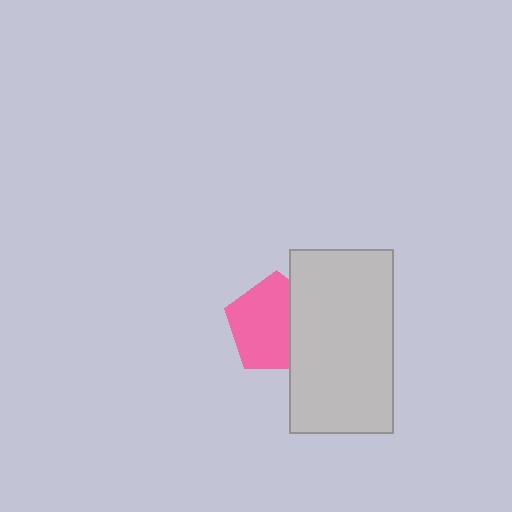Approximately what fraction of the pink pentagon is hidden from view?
Roughly 32% of the pink pentagon is hidden behind the light gray rectangle.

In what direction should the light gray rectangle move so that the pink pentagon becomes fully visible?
The light gray rectangle should move right. That is the shortest direction to clear the overlap and leave the pink pentagon fully visible.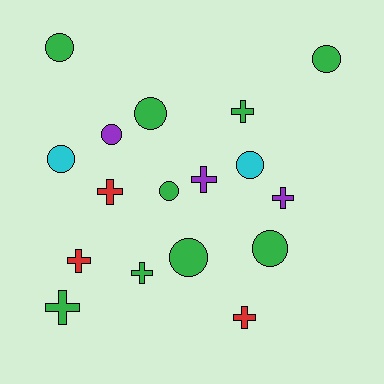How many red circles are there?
There are no red circles.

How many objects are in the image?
There are 17 objects.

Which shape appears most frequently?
Circle, with 9 objects.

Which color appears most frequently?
Green, with 9 objects.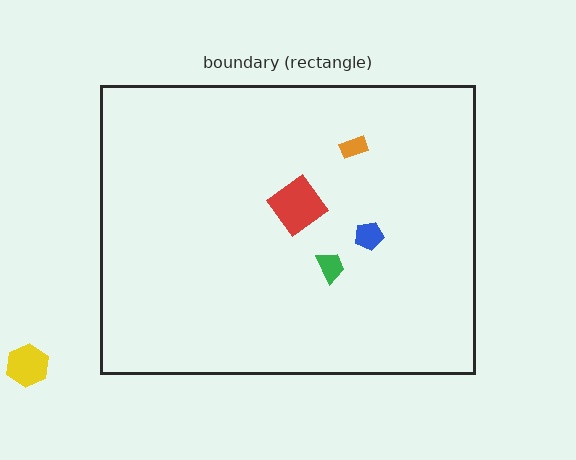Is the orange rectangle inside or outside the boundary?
Inside.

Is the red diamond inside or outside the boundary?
Inside.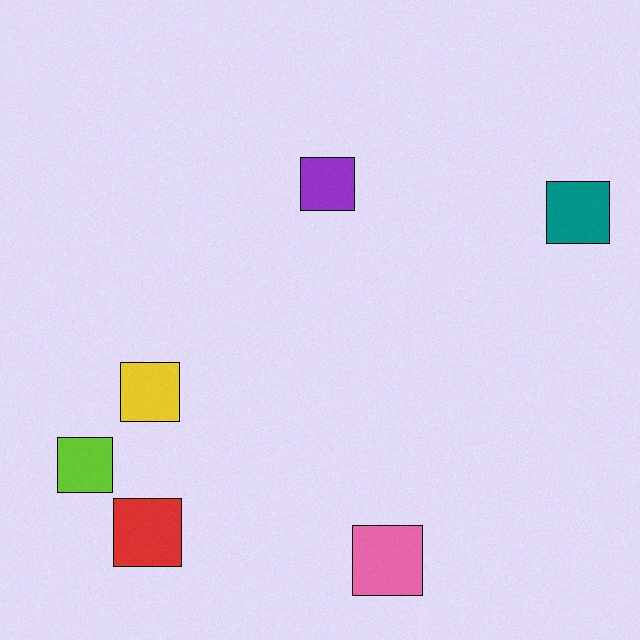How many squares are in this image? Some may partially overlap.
There are 6 squares.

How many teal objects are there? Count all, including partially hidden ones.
There is 1 teal object.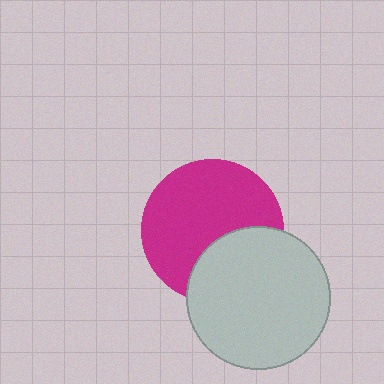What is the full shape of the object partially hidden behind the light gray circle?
The partially hidden object is a magenta circle.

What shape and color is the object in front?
The object in front is a light gray circle.